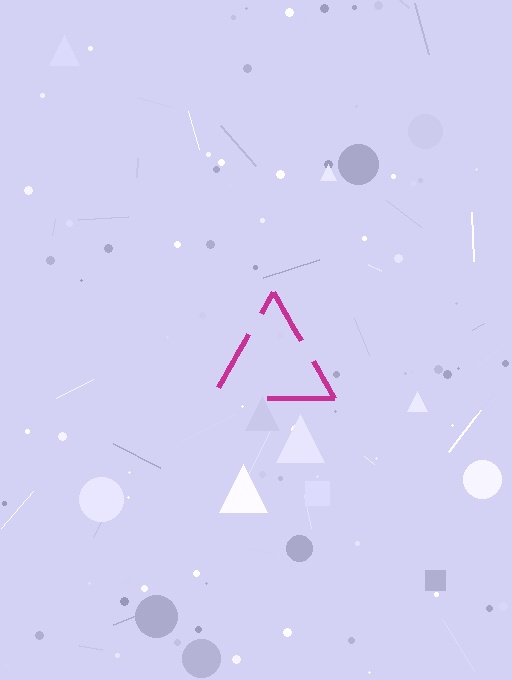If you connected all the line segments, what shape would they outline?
They would outline a triangle.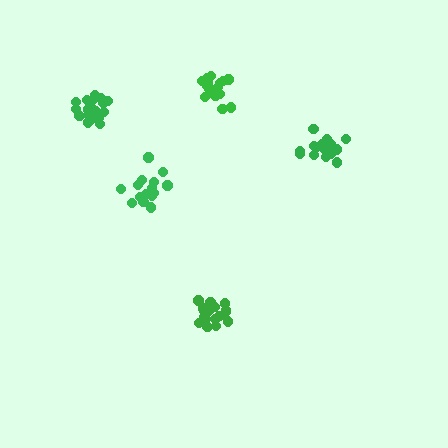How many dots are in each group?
Group 1: 16 dots, Group 2: 19 dots, Group 3: 18 dots, Group 4: 20 dots, Group 5: 17 dots (90 total).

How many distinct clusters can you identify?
There are 5 distinct clusters.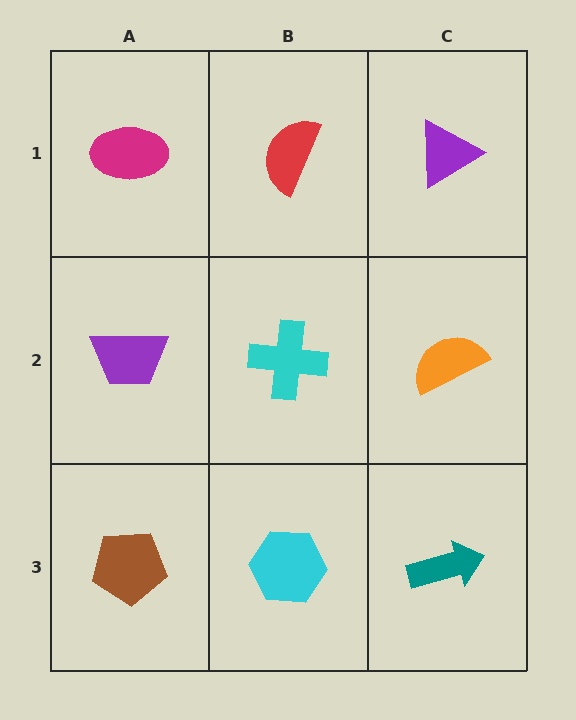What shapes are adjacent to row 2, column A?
A magenta ellipse (row 1, column A), a brown pentagon (row 3, column A), a cyan cross (row 2, column B).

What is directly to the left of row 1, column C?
A red semicircle.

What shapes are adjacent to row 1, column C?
An orange semicircle (row 2, column C), a red semicircle (row 1, column B).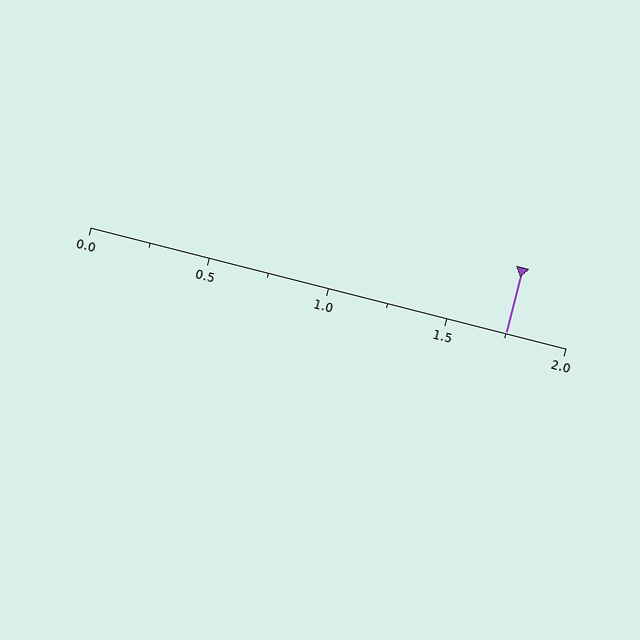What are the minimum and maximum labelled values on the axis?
The axis runs from 0.0 to 2.0.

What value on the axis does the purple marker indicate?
The marker indicates approximately 1.75.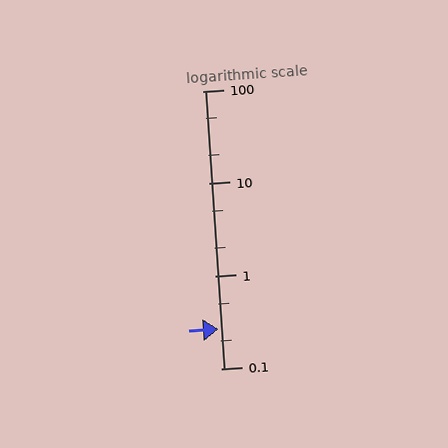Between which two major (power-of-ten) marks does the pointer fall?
The pointer is between 0.1 and 1.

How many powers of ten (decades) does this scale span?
The scale spans 3 decades, from 0.1 to 100.